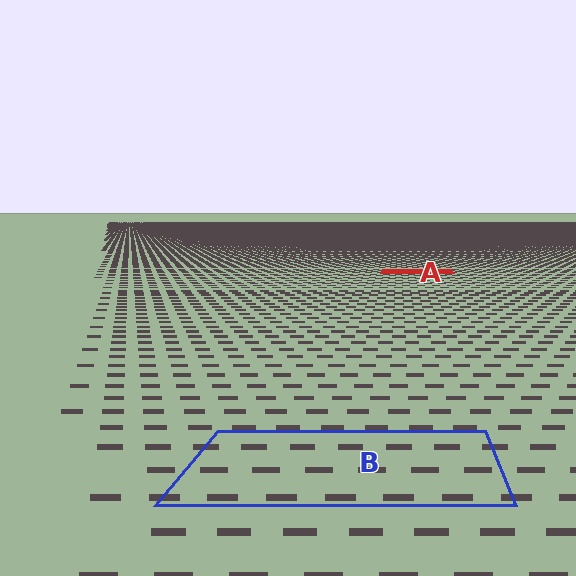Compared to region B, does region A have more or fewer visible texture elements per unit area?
Region A has more texture elements per unit area — they are packed more densely because it is farther away.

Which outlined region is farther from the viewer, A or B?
Region A is farther from the viewer — the texture elements inside it appear smaller and more densely packed.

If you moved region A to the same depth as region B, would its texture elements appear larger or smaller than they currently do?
They would appear larger. At a closer depth, the same texture elements are projected at a bigger on-screen size.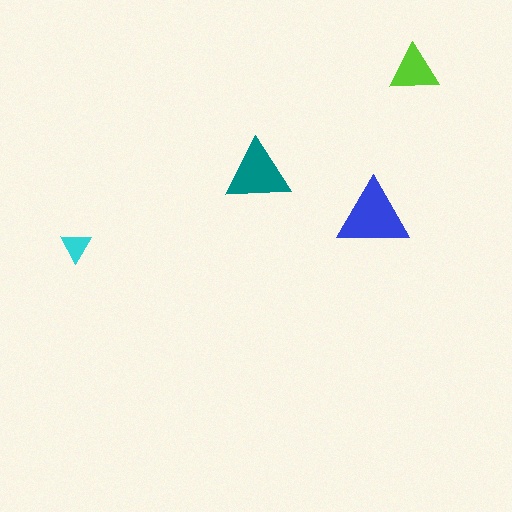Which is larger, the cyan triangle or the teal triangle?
The teal one.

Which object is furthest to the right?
The lime triangle is rightmost.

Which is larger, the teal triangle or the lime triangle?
The teal one.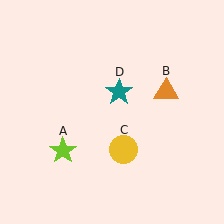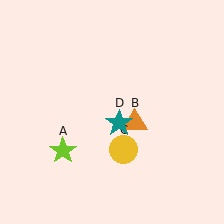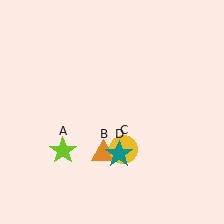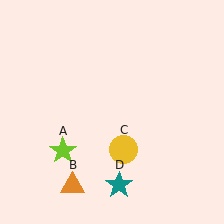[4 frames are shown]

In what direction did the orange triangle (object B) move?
The orange triangle (object B) moved down and to the left.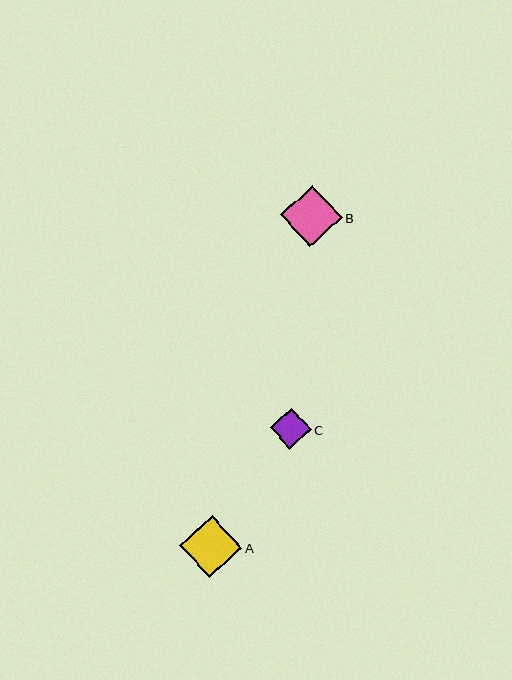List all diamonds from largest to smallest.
From largest to smallest: A, B, C.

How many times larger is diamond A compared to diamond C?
Diamond A is approximately 1.5 times the size of diamond C.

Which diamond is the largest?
Diamond A is the largest with a size of approximately 62 pixels.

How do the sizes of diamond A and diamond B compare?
Diamond A and diamond B are approximately the same size.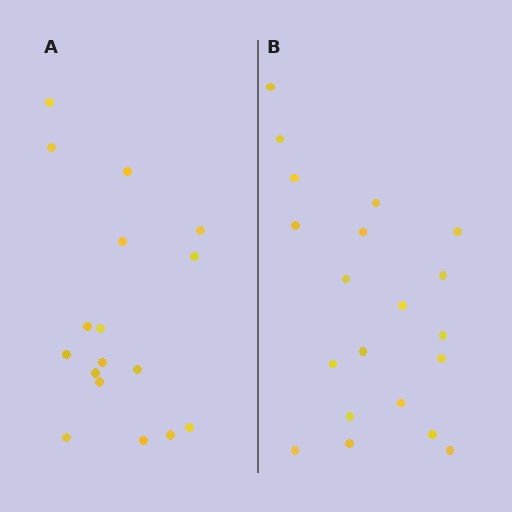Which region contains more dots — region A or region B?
Region B (the right region) has more dots.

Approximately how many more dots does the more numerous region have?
Region B has just a few more — roughly 2 or 3 more dots than region A.